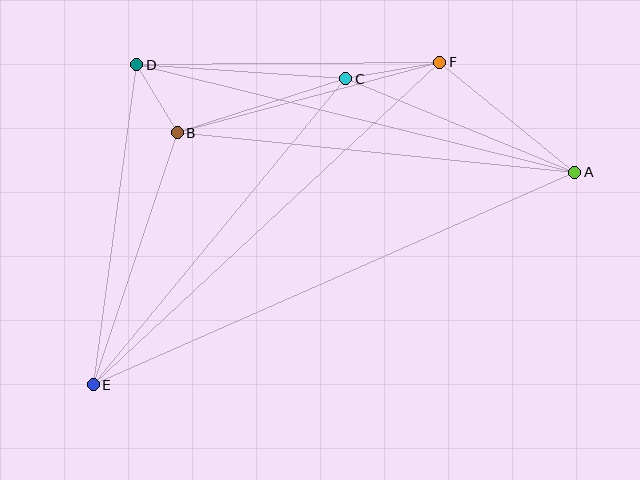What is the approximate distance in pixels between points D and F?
The distance between D and F is approximately 303 pixels.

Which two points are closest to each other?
Points B and D are closest to each other.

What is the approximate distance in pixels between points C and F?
The distance between C and F is approximately 96 pixels.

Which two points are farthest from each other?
Points A and E are farthest from each other.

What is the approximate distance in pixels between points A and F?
The distance between A and F is approximately 174 pixels.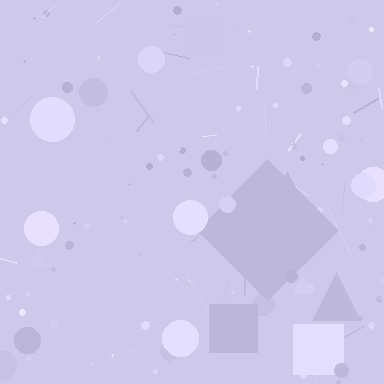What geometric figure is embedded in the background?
A diamond is embedded in the background.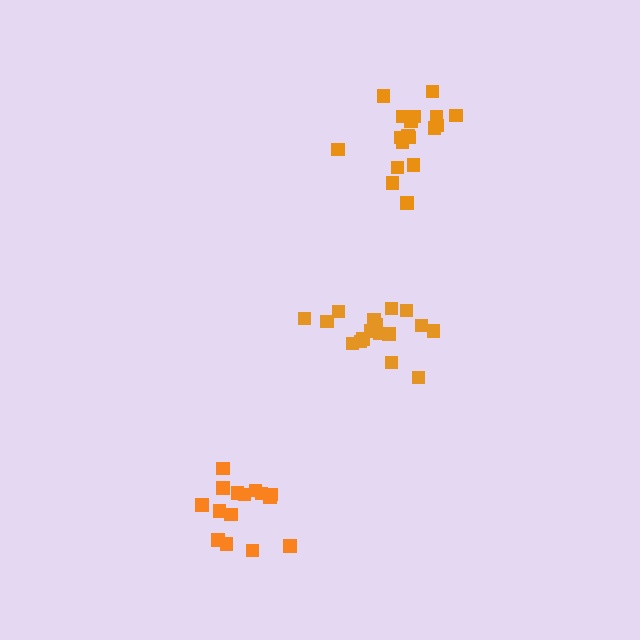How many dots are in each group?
Group 1: 18 dots, Group 2: 17 dots, Group 3: 15 dots (50 total).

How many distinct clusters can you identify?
There are 3 distinct clusters.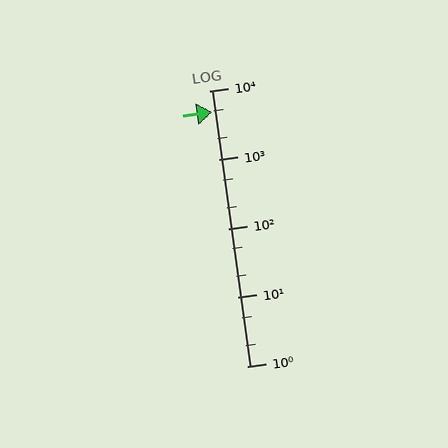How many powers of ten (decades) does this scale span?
The scale spans 4 decades, from 1 to 10000.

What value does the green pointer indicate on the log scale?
The pointer indicates approximately 4900.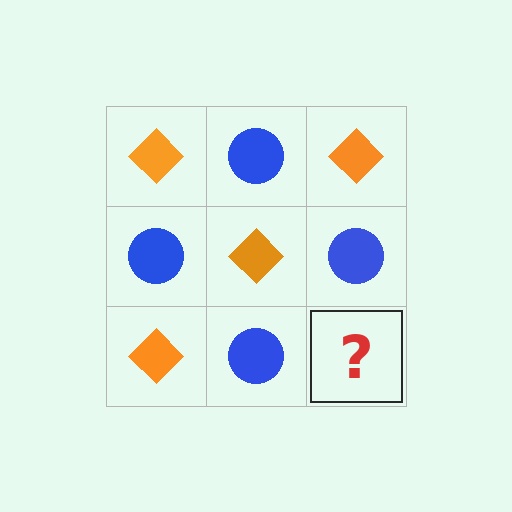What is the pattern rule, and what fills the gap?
The rule is that it alternates orange diamond and blue circle in a checkerboard pattern. The gap should be filled with an orange diamond.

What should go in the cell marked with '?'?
The missing cell should contain an orange diamond.